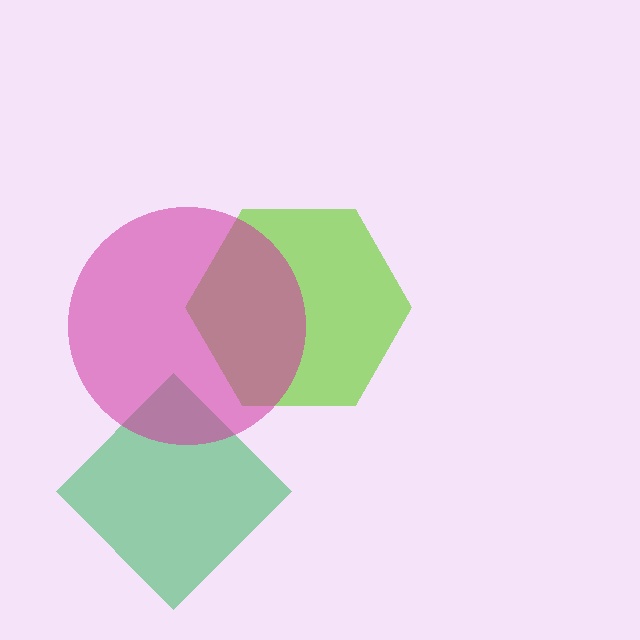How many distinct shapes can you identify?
There are 3 distinct shapes: a lime hexagon, a green diamond, a magenta circle.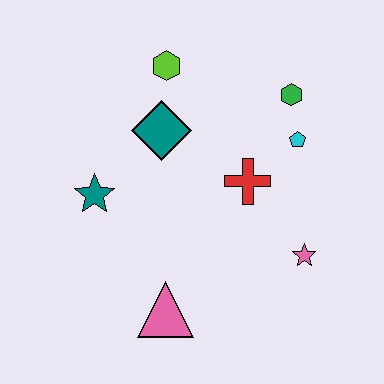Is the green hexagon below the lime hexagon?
Yes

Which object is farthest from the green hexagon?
The pink triangle is farthest from the green hexagon.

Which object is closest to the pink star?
The red cross is closest to the pink star.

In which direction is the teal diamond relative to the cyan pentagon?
The teal diamond is to the left of the cyan pentagon.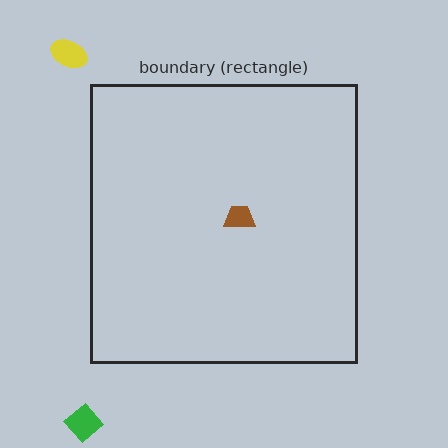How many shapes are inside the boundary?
1 inside, 2 outside.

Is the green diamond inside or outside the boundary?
Outside.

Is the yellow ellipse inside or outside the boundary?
Outside.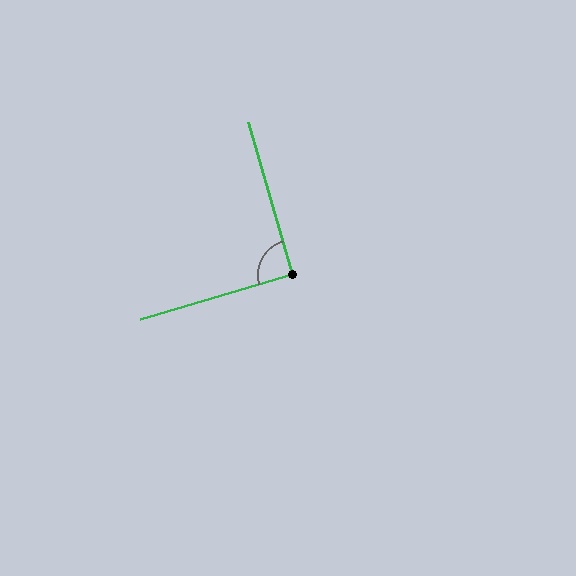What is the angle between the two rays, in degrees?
Approximately 90 degrees.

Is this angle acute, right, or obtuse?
It is approximately a right angle.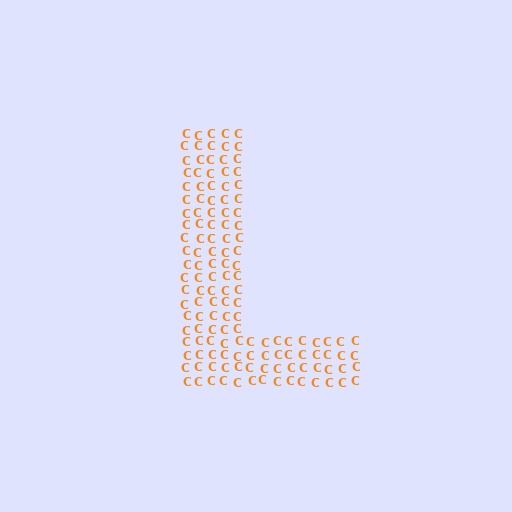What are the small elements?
The small elements are letter C's.